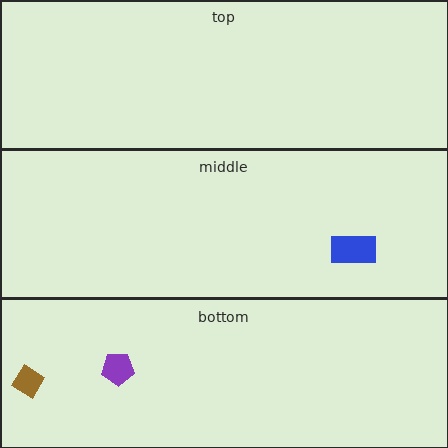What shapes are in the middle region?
The blue rectangle.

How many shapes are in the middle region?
1.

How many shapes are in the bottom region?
2.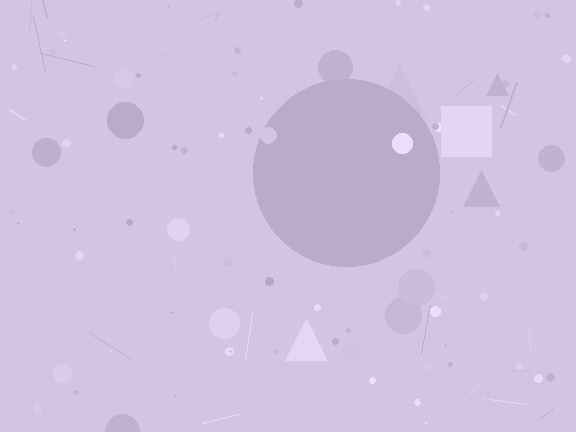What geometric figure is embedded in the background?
A circle is embedded in the background.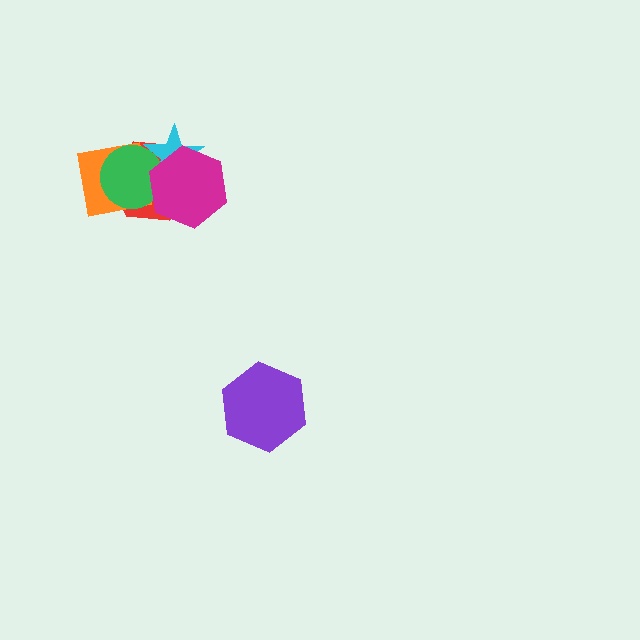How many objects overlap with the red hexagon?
4 objects overlap with the red hexagon.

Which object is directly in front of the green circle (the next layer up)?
The cyan star is directly in front of the green circle.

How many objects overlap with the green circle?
4 objects overlap with the green circle.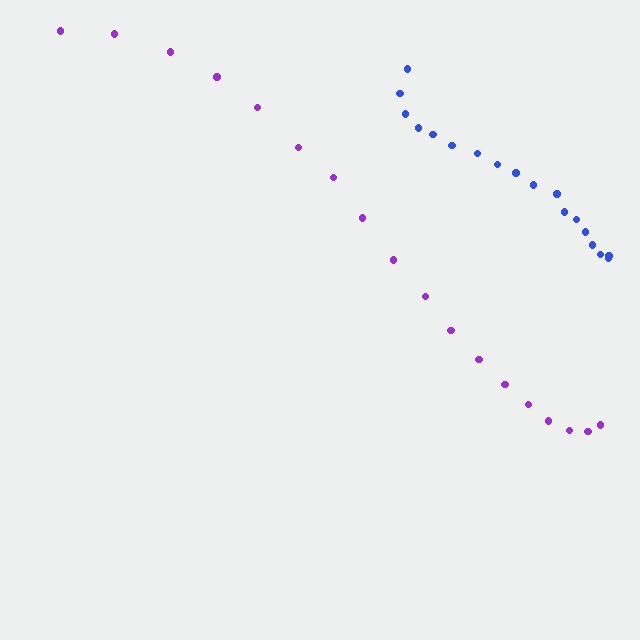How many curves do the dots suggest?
There are 2 distinct paths.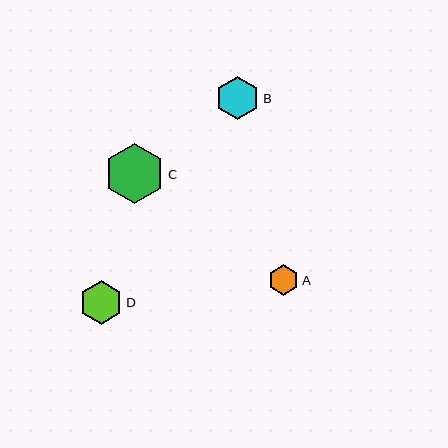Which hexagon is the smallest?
Hexagon A is the smallest with a size of approximately 31 pixels.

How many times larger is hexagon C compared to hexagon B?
Hexagon C is approximately 1.4 times the size of hexagon B.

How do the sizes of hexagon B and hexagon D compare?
Hexagon B and hexagon D are approximately the same size.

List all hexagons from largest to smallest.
From largest to smallest: C, B, D, A.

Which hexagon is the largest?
Hexagon C is the largest with a size of approximately 60 pixels.